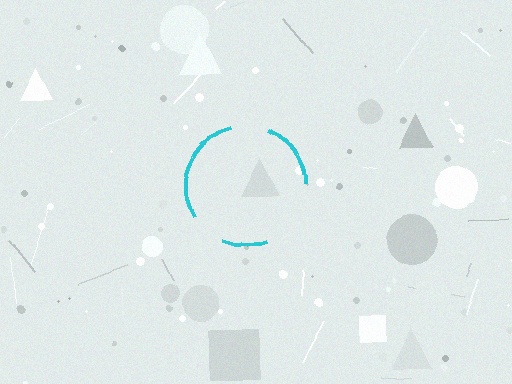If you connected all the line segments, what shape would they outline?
They would outline a circle.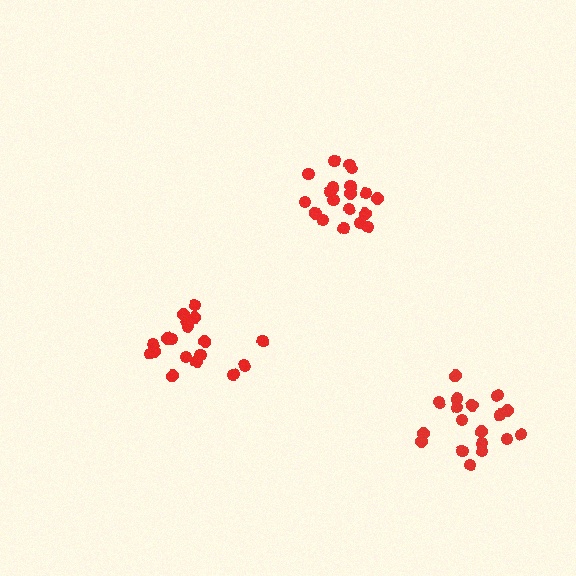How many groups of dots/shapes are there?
There are 3 groups.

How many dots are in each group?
Group 1: 18 dots, Group 2: 18 dots, Group 3: 20 dots (56 total).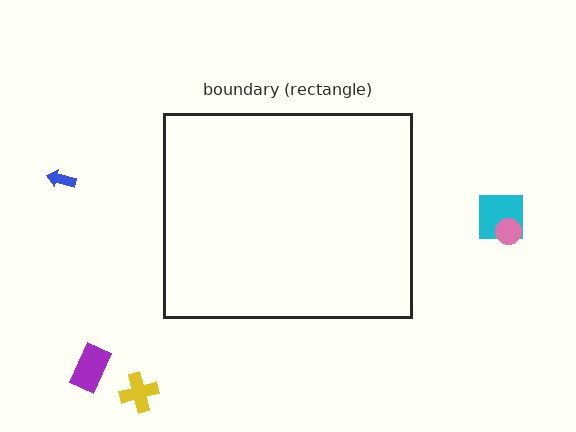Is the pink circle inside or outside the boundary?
Outside.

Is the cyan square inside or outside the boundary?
Outside.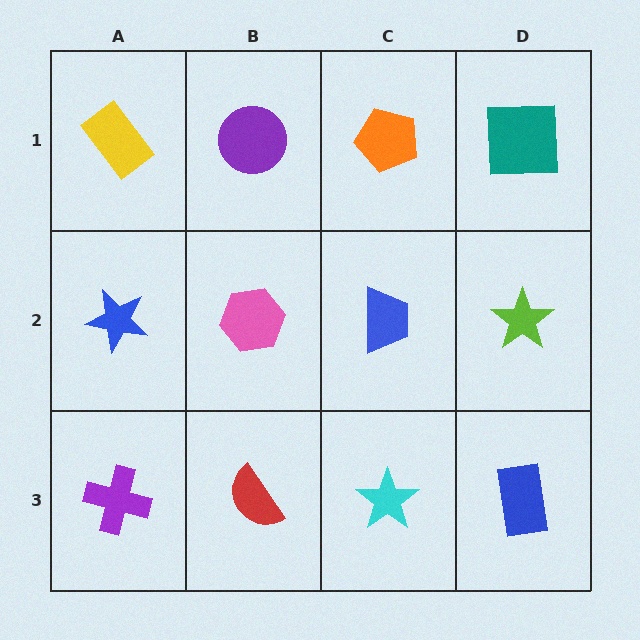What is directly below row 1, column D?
A lime star.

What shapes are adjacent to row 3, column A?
A blue star (row 2, column A), a red semicircle (row 3, column B).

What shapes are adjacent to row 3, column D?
A lime star (row 2, column D), a cyan star (row 3, column C).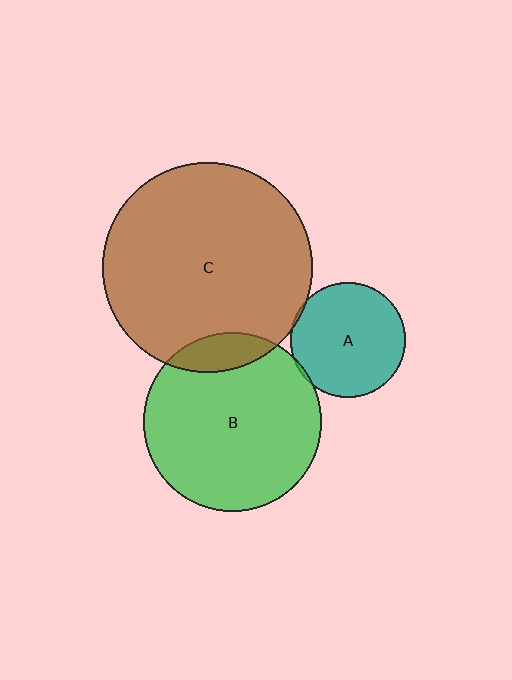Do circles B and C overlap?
Yes.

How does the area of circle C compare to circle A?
Approximately 3.3 times.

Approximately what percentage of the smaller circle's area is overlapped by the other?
Approximately 10%.